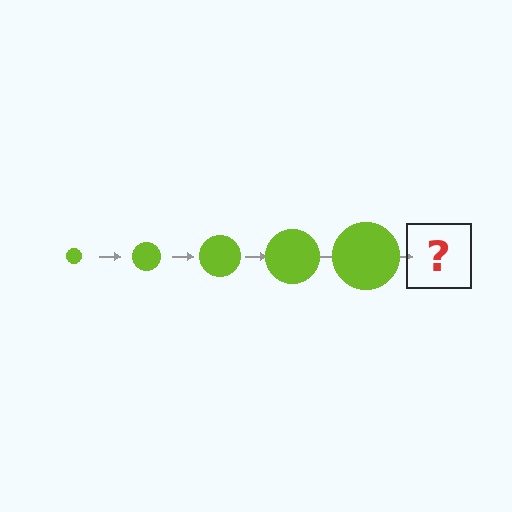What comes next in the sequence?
The next element should be a lime circle, larger than the previous one.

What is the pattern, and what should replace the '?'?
The pattern is that the circle gets progressively larger each step. The '?' should be a lime circle, larger than the previous one.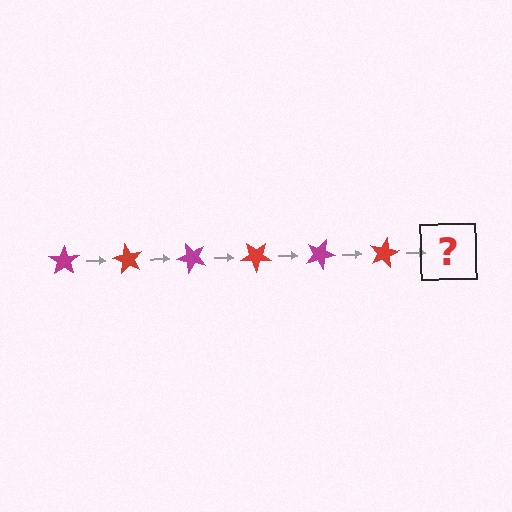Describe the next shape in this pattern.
It should be a magenta star, rotated 360 degrees from the start.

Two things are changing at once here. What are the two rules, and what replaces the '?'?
The two rules are that it rotates 60 degrees each step and the color cycles through magenta and red. The '?' should be a magenta star, rotated 360 degrees from the start.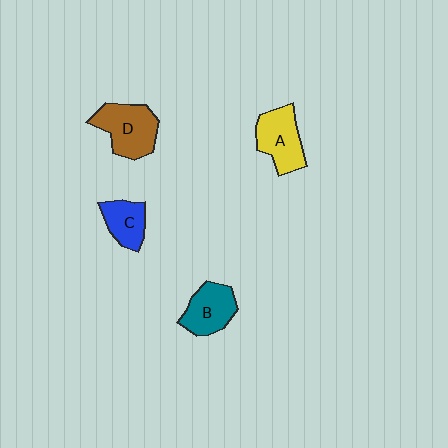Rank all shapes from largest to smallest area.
From largest to smallest: D (brown), A (yellow), B (teal), C (blue).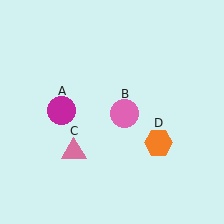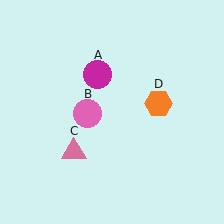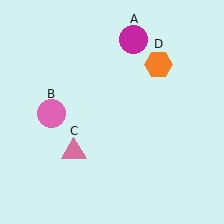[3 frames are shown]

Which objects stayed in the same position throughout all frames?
Pink triangle (object C) remained stationary.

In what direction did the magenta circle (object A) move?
The magenta circle (object A) moved up and to the right.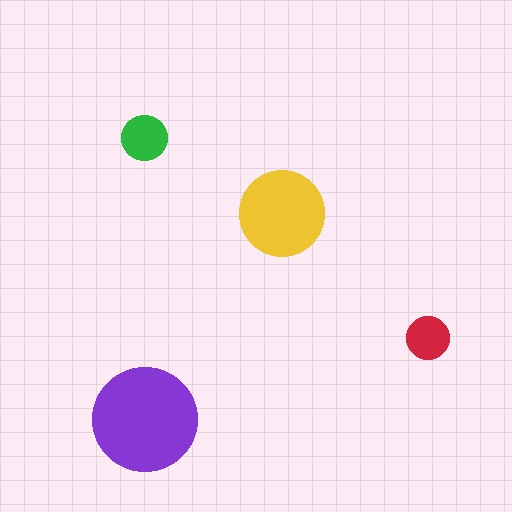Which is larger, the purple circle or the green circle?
The purple one.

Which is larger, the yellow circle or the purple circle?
The purple one.